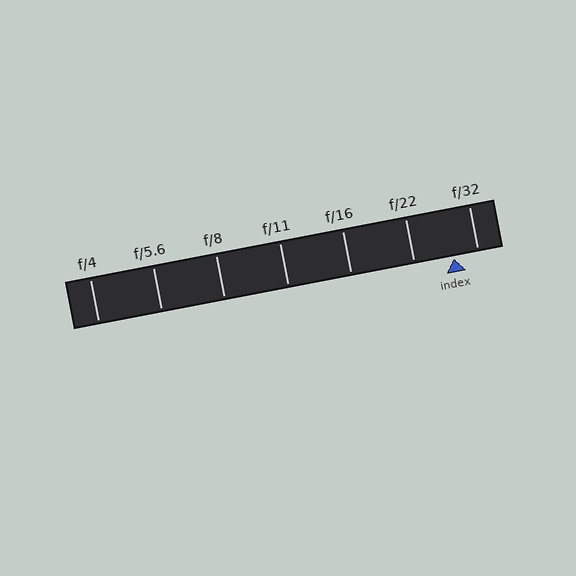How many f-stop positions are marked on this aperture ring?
There are 7 f-stop positions marked.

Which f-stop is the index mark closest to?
The index mark is closest to f/32.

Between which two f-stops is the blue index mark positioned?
The index mark is between f/22 and f/32.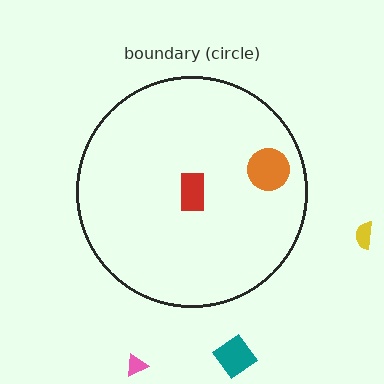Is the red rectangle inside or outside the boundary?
Inside.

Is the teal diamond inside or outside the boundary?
Outside.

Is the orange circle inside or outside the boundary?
Inside.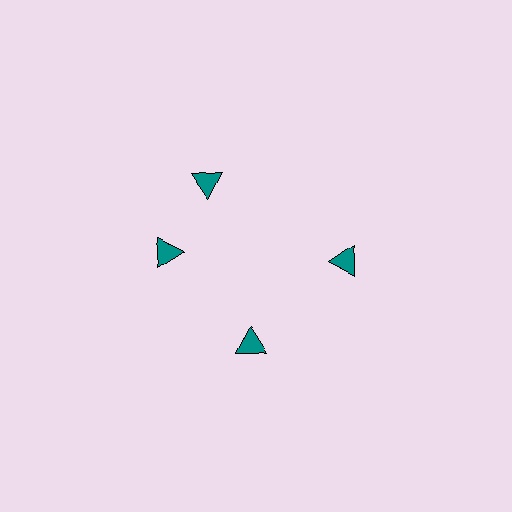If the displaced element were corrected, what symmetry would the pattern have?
It would have 4-fold rotational symmetry — the pattern would map onto itself every 90 degrees.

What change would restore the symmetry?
The symmetry would be restored by rotating it back into even spacing with its neighbors so that all 4 triangles sit at equal angles and equal distance from the center.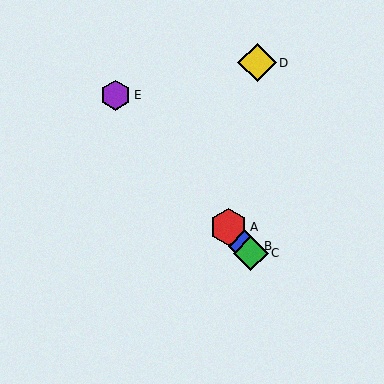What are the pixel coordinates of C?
Object C is at (251, 253).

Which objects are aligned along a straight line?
Objects A, B, C, E are aligned along a straight line.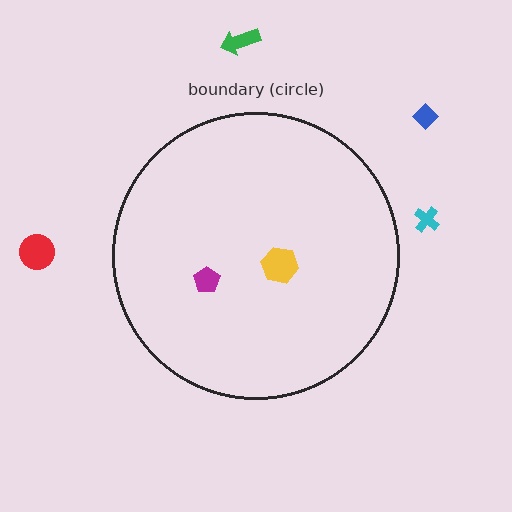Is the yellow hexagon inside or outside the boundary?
Inside.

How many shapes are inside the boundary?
2 inside, 4 outside.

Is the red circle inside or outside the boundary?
Outside.